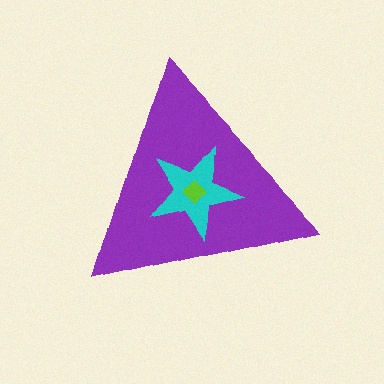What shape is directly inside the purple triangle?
The cyan star.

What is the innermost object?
The lime diamond.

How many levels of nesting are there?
3.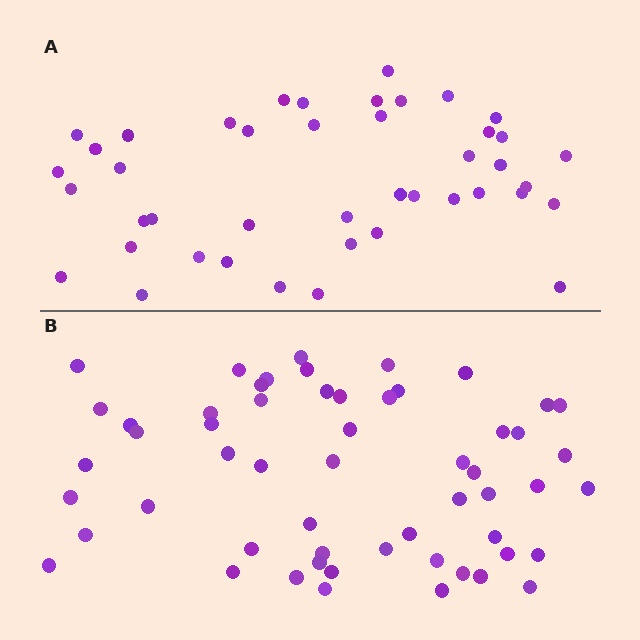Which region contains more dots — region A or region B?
Region B (the bottom region) has more dots.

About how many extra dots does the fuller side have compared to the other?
Region B has approximately 15 more dots than region A.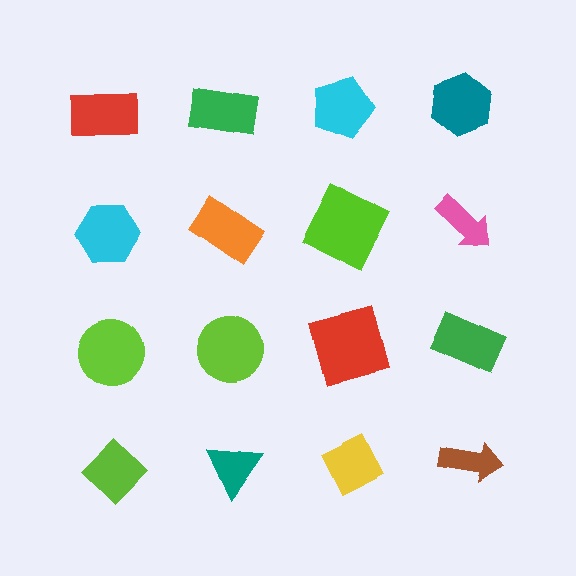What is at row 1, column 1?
A red rectangle.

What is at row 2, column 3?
A lime square.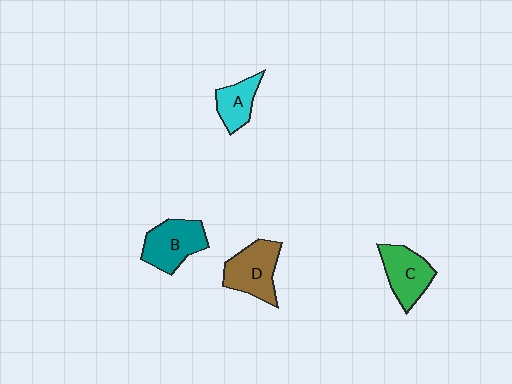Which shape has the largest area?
Shape D (brown).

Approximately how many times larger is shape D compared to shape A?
Approximately 1.5 times.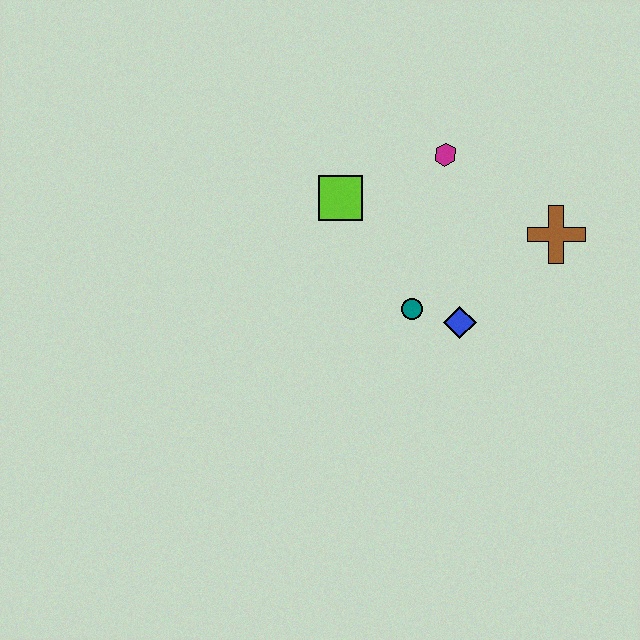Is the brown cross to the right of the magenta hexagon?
Yes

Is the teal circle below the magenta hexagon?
Yes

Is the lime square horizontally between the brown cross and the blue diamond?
No